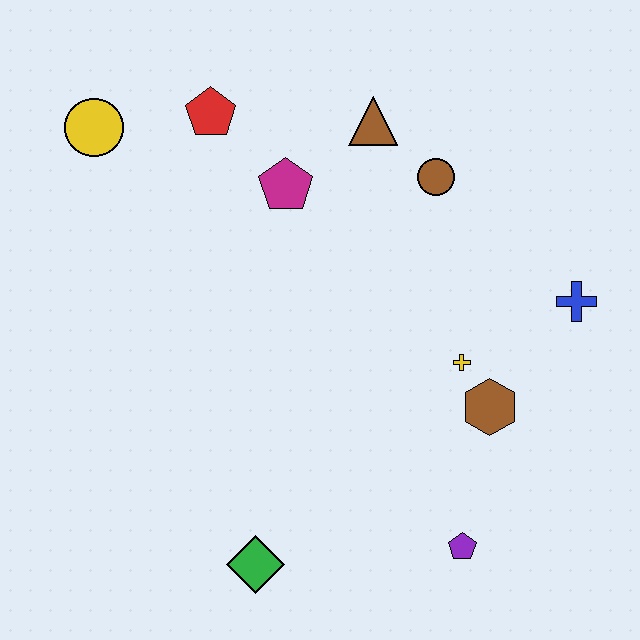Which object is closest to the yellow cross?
The brown hexagon is closest to the yellow cross.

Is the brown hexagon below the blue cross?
Yes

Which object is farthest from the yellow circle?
The purple pentagon is farthest from the yellow circle.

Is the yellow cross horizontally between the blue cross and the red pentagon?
Yes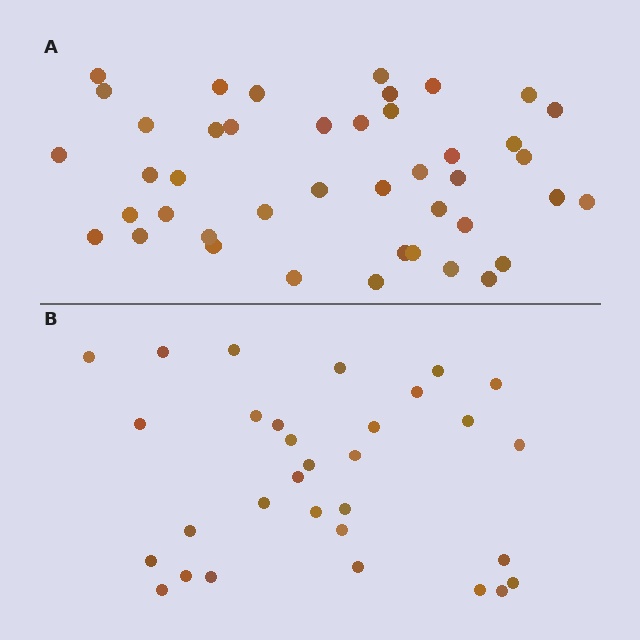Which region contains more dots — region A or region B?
Region A (the top region) has more dots.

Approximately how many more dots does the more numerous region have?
Region A has roughly 12 or so more dots than region B.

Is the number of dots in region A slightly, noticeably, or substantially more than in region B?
Region A has noticeably more, but not dramatically so. The ratio is roughly 1.4 to 1.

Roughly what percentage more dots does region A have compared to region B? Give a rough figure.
About 40% more.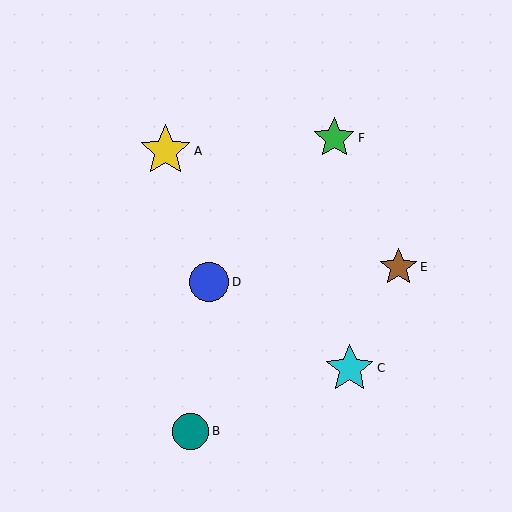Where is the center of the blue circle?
The center of the blue circle is at (209, 282).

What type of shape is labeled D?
Shape D is a blue circle.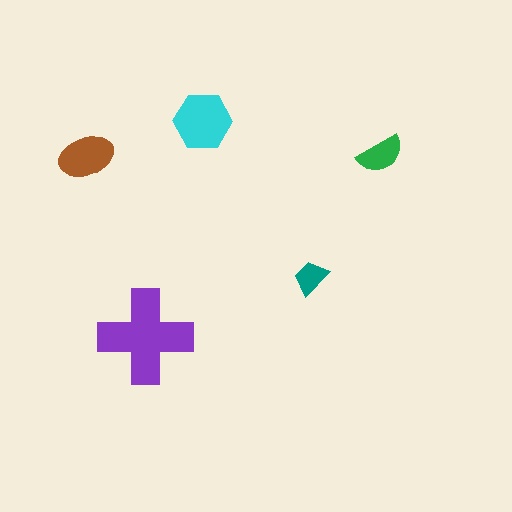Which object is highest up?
The cyan hexagon is topmost.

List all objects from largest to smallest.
The purple cross, the cyan hexagon, the brown ellipse, the green semicircle, the teal trapezoid.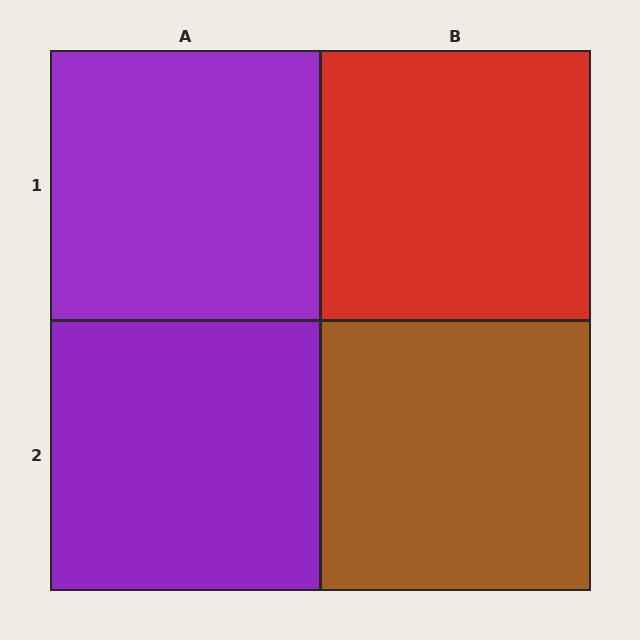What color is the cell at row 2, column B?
Brown.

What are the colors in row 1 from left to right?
Purple, red.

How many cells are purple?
2 cells are purple.